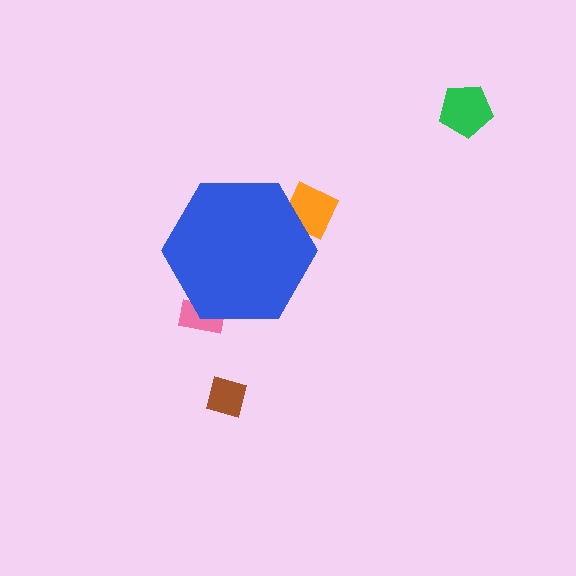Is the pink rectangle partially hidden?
Yes, the pink rectangle is partially hidden behind the blue hexagon.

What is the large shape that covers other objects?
A blue hexagon.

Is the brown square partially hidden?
No, the brown square is fully visible.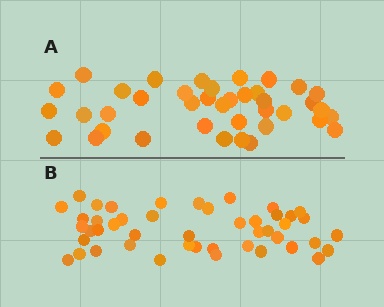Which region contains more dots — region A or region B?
Region B (the bottom region) has more dots.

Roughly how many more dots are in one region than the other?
Region B has roughly 8 or so more dots than region A.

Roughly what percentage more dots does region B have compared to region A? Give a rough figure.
About 20% more.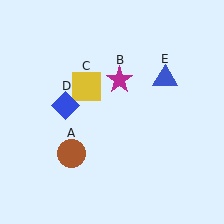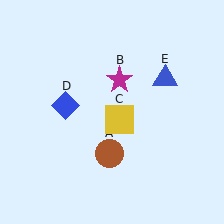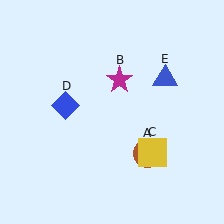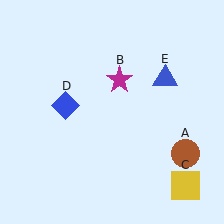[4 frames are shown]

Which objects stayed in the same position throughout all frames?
Magenta star (object B) and blue diamond (object D) and blue triangle (object E) remained stationary.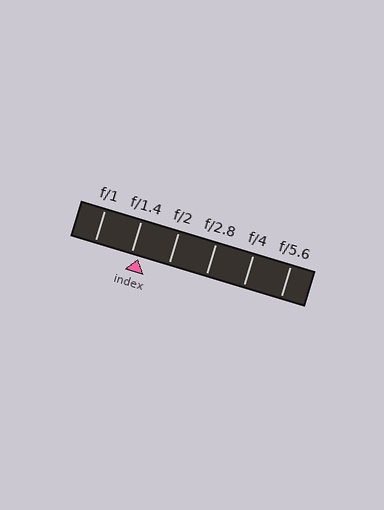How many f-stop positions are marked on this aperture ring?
There are 6 f-stop positions marked.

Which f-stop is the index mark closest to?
The index mark is closest to f/1.4.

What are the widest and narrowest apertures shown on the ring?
The widest aperture shown is f/1 and the narrowest is f/5.6.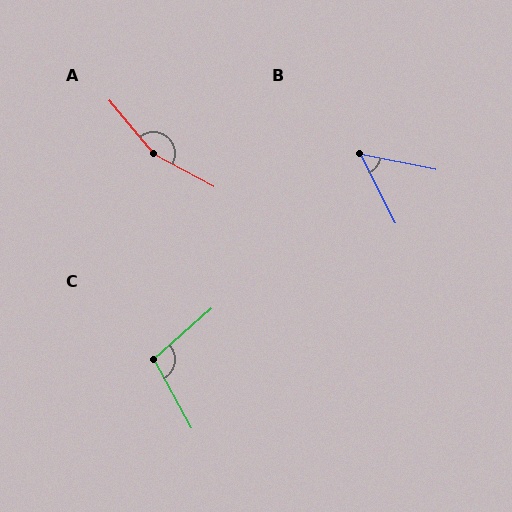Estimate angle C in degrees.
Approximately 103 degrees.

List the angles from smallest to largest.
B (52°), C (103°), A (158°).